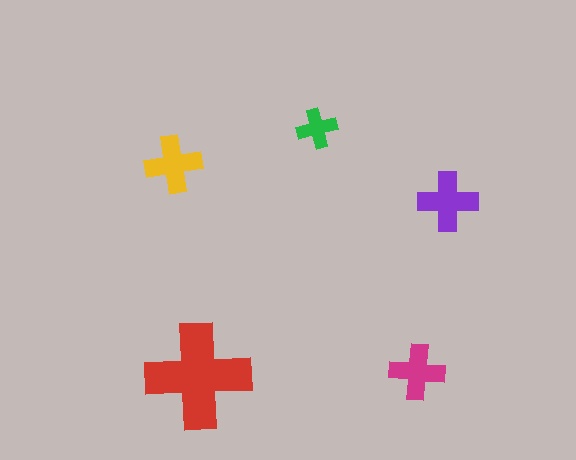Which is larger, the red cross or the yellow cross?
The red one.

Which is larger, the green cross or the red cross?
The red one.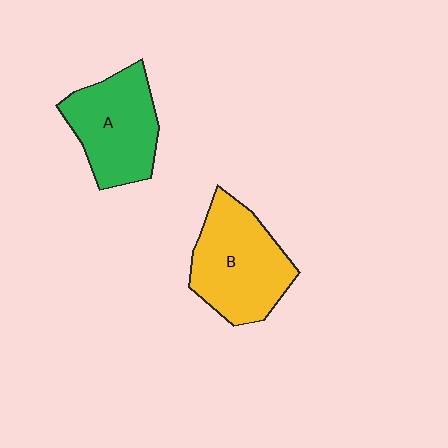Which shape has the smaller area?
Shape A (green).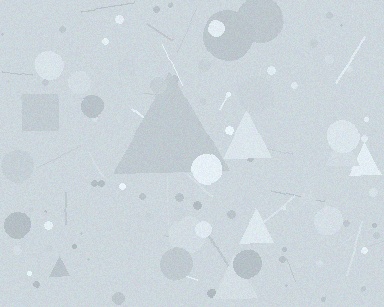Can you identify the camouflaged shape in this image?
The camouflaged shape is a triangle.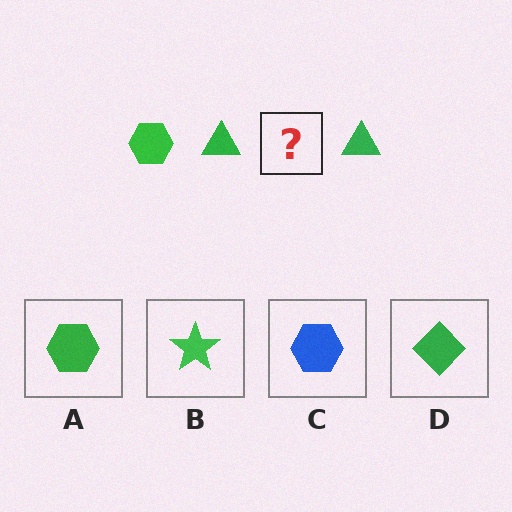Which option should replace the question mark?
Option A.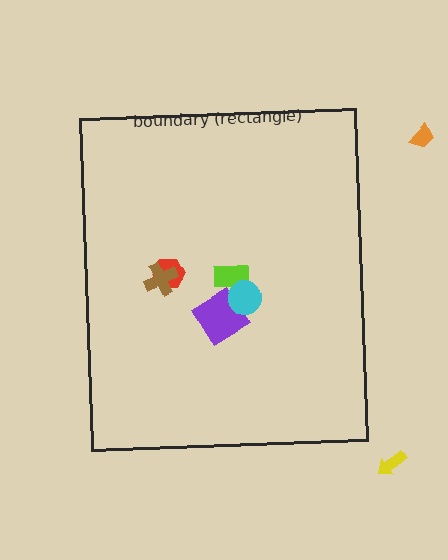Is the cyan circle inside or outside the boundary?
Inside.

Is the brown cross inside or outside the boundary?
Inside.